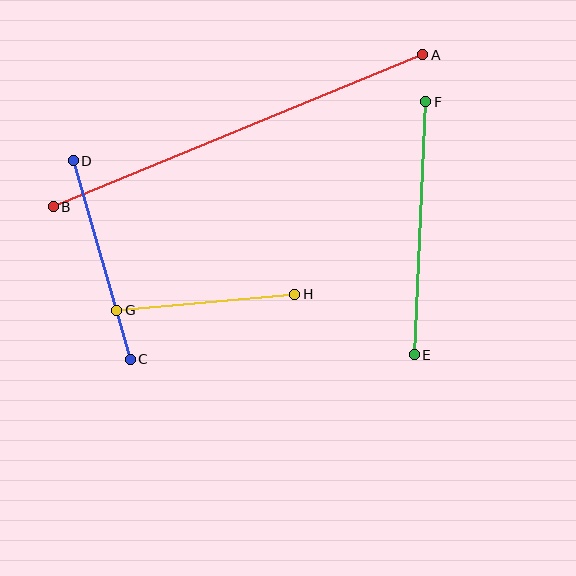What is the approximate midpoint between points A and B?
The midpoint is at approximately (238, 131) pixels.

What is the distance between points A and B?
The distance is approximately 400 pixels.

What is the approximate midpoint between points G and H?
The midpoint is at approximately (206, 302) pixels.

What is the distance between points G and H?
The distance is approximately 179 pixels.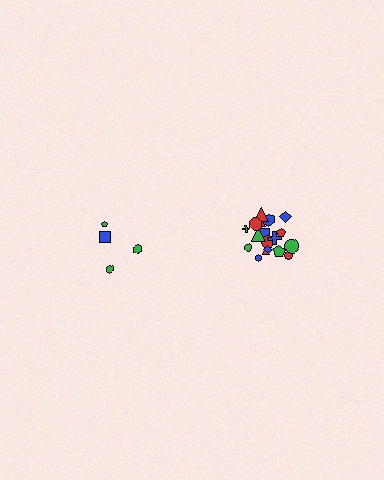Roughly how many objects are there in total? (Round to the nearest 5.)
Roughly 20 objects in total.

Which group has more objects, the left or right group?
The right group.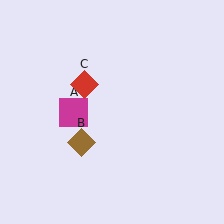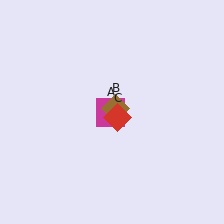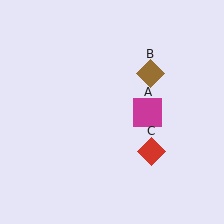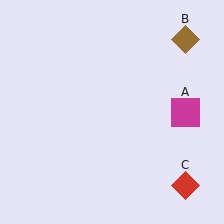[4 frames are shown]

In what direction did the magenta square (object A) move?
The magenta square (object A) moved right.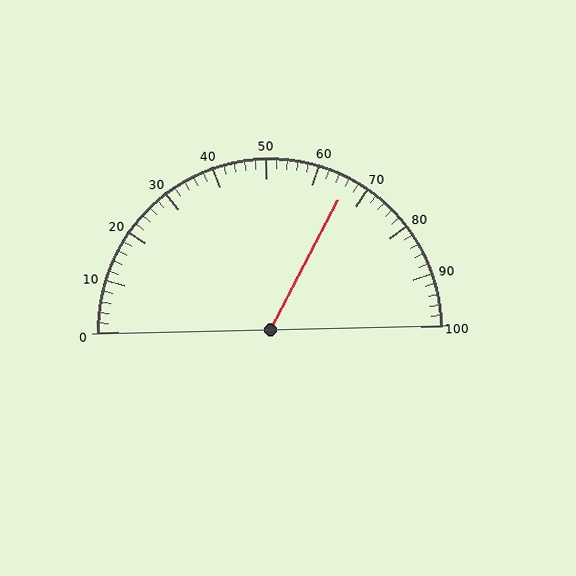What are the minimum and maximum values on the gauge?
The gauge ranges from 0 to 100.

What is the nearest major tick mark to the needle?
The nearest major tick mark is 70.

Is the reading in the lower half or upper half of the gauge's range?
The reading is in the upper half of the range (0 to 100).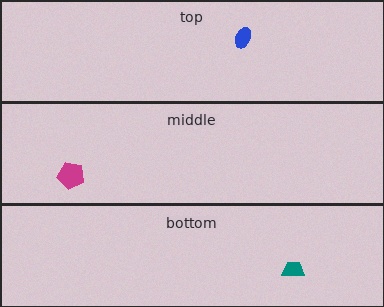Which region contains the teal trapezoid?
The bottom region.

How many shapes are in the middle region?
1.